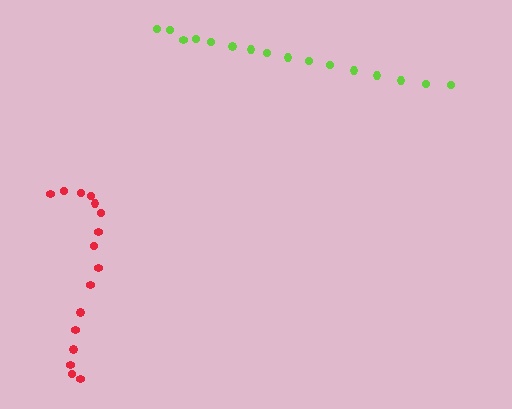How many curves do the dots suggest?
There are 2 distinct paths.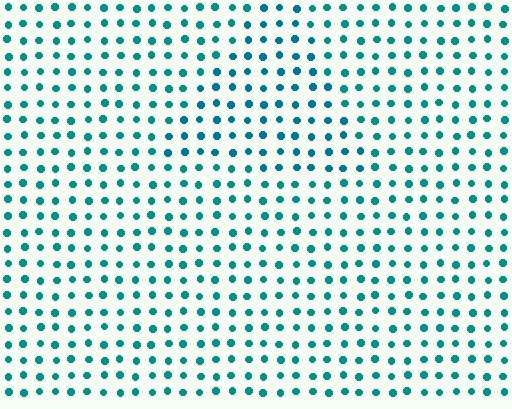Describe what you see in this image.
The image is filled with small teal elements in a uniform arrangement. A triangle-shaped region is visible where the elements are tinted to a slightly different hue, forming a subtle color boundary.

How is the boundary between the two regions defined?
The boundary is defined purely by a slight shift in hue (about 17 degrees). Spacing, size, and orientation are identical on both sides.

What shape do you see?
I see a triangle.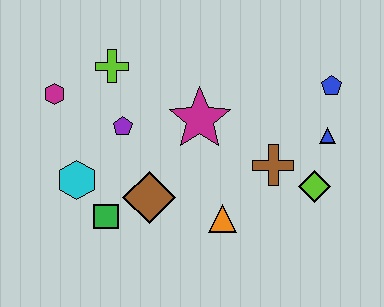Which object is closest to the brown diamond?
The green square is closest to the brown diamond.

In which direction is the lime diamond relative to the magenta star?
The lime diamond is to the right of the magenta star.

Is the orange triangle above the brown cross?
No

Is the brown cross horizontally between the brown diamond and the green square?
No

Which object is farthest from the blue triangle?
The magenta hexagon is farthest from the blue triangle.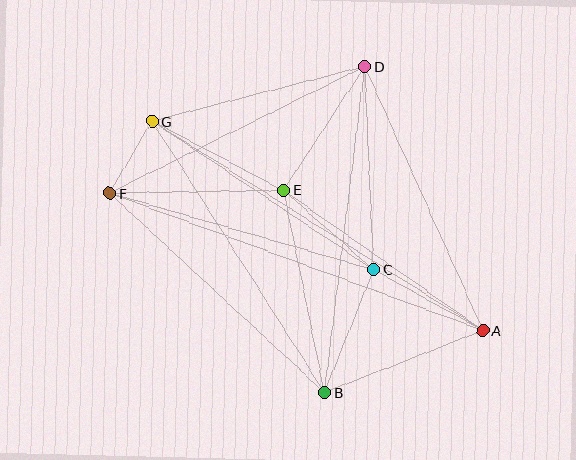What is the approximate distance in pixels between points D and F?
The distance between D and F is approximately 285 pixels.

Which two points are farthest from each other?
Points A and F are farthest from each other.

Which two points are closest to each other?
Points F and G are closest to each other.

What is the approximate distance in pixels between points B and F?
The distance between B and F is approximately 293 pixels.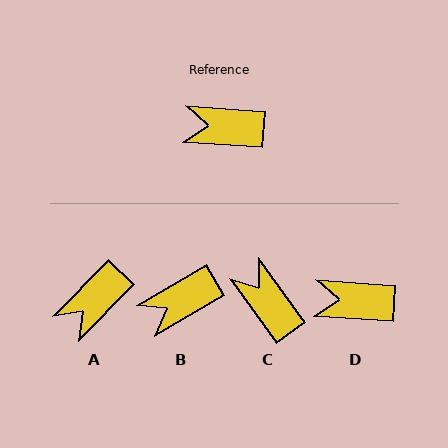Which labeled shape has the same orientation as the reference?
D.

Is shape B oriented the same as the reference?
No, it is off by about 34 degrees.